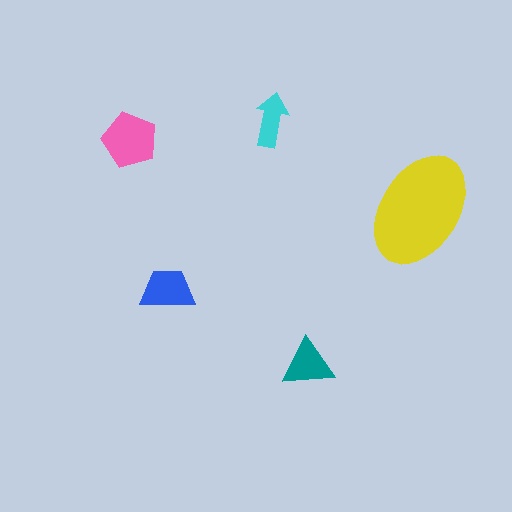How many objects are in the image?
There are 5 objects in the image.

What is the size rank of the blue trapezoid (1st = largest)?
3rd.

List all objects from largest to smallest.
The yellow ellipse, the pink pentagon, the blue trapezoid, the teal triangle, the cyan arrow.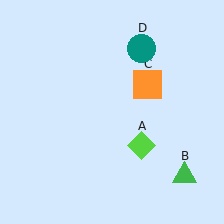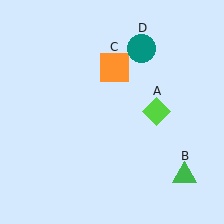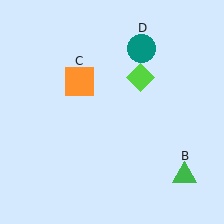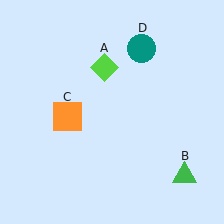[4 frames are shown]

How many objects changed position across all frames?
2 objects changed position: lime diamond (object A), orange square (object C).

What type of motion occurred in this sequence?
The lime diamond (object A), orange square (object C) rotated counterclockwise around the center of the scene.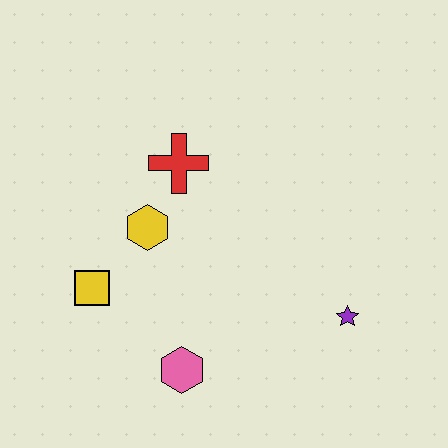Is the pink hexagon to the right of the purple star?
No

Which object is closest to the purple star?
The pink hexagon is closest to the purple star.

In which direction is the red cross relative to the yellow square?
The red cross is above the yellow square.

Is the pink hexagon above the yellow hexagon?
No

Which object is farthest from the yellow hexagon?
The purple star is farthest from the yellow hexagon.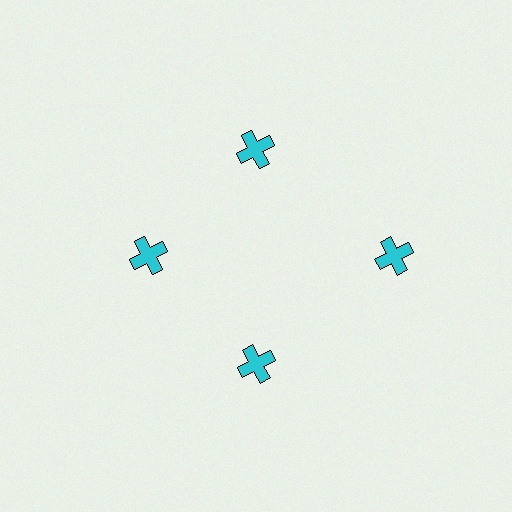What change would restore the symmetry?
The symmetry would be restored by moving it inward, back onto the ring so that all 4 crosses sit at equal angles and equal distance from the center.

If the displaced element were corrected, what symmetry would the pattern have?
It would have 4-fold rotational symmetry — the pattern would map onto itself every 90 degrees.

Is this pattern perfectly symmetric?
No. The 4 cyan crosses are arranged in a ring, but one element near the 3 o'clock position is pushed outward from the center, breaking the 4-fold rotational symmetry.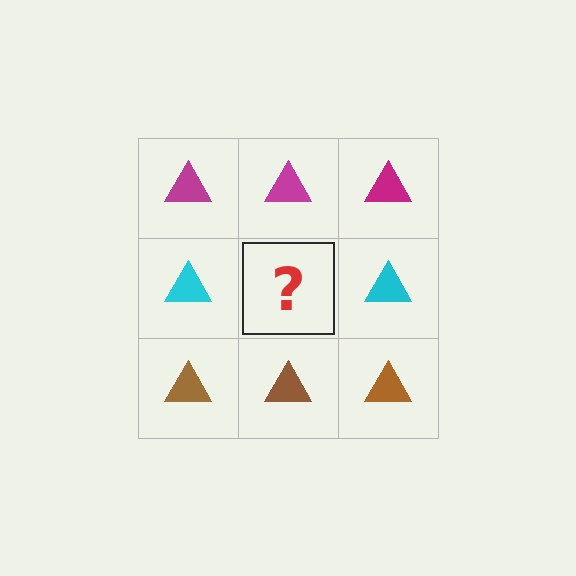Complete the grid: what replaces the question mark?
The question mark should be replaced with a cyan triangle.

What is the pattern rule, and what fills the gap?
The rule is that each row has a consistent color. The gap should be filled with a cyan triangle.